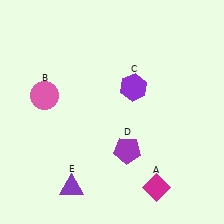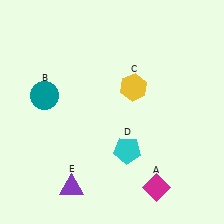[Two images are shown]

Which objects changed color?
B changed from pink to teal. C changed from purple to yellow. D changed from purple to cyan.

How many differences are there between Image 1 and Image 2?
There are 3 differences between the two images.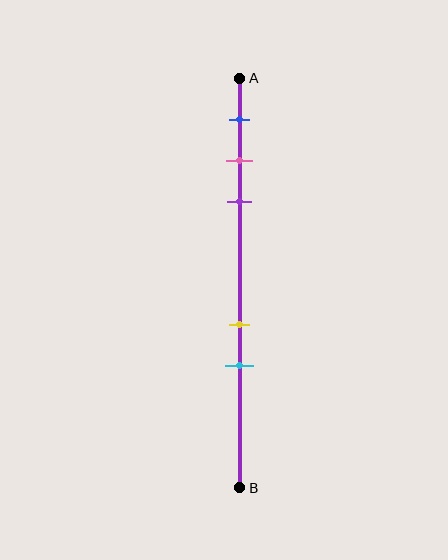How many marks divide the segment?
There are 5 marks dividing the segment.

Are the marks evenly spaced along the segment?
No, the marks are not evenly spaced.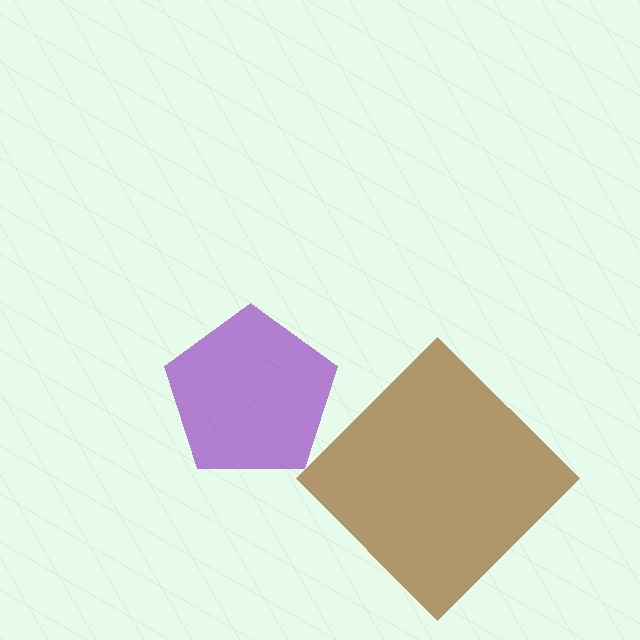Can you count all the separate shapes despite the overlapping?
Yes, there are 2 separate shapes.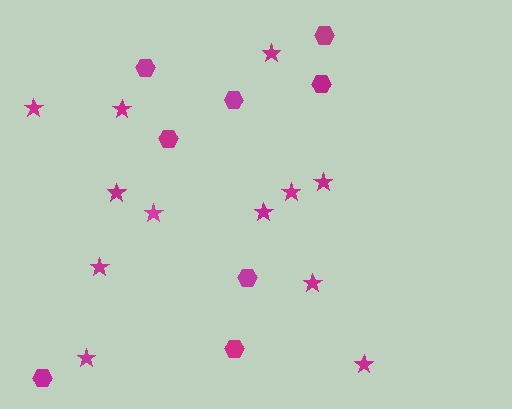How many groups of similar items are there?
There are 2 groups: one group of stars (12) and one group of hexagons (8).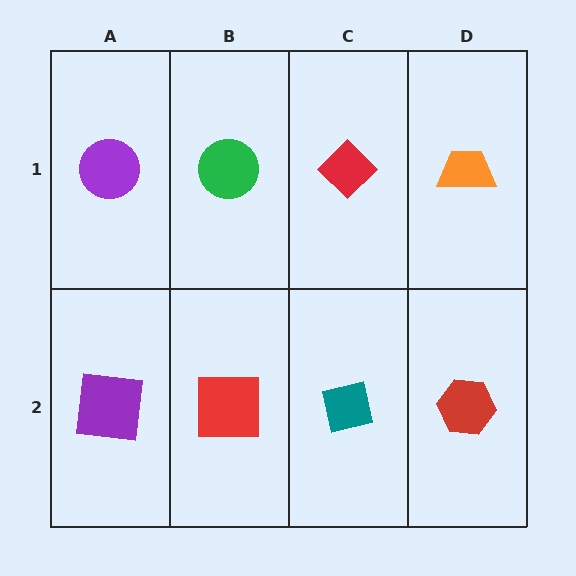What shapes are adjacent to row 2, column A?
A purple circle (row 1, column A), a red square (row 2, column B).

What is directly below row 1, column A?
A purple square.